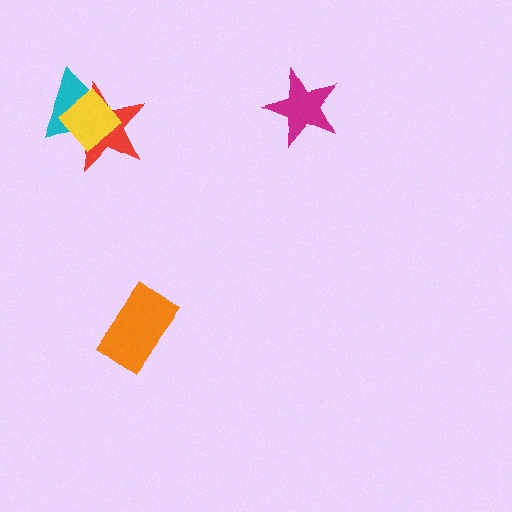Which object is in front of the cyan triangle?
The yellow diamond is in front of the cyan triangle.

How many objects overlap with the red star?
2 objects overlap with the red star.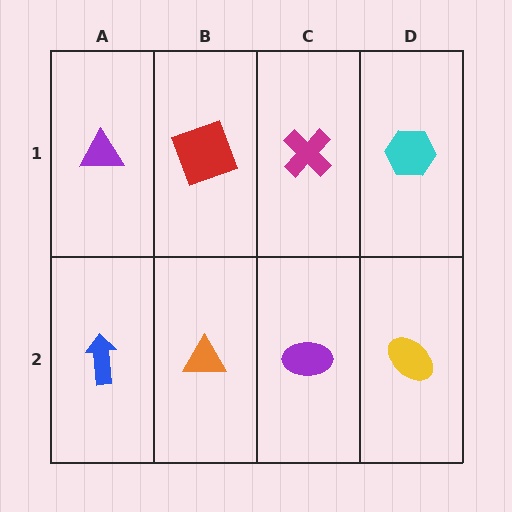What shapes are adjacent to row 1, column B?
An orange triangle (row 2, column B), a purple triangle (row 1, column A), a magenta cross (row 1, column C).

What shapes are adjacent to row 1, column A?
A blue arrow (row 2, column A), a red square (row 1, column B).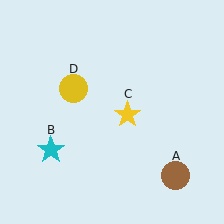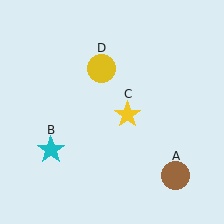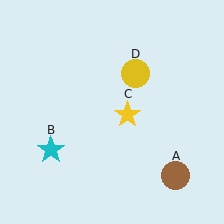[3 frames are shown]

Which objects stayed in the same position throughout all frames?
Brown circle (object A) and cyan star (object B) and yellow star (object C) remained stationary.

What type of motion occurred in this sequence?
The yellow circle (object D) rotated clockwise around the center of the scene.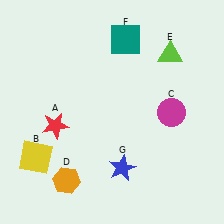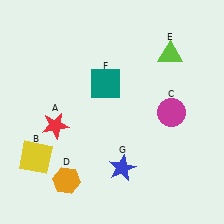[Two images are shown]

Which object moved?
The teal square (F) moved down.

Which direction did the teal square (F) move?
The teal square (F) moved down.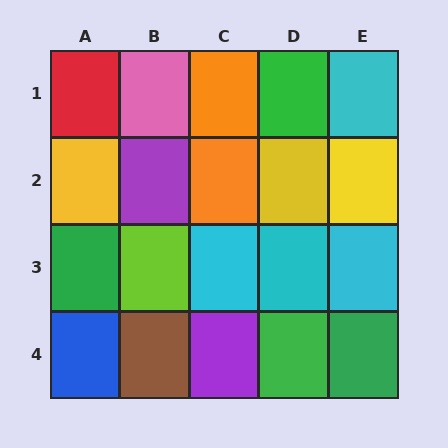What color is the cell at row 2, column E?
Yellow.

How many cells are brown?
1 cell is brown.